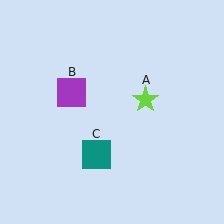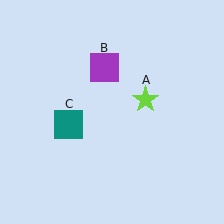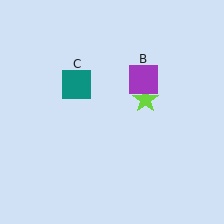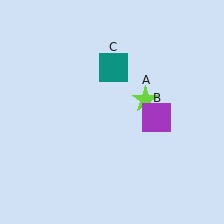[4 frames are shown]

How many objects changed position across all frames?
2 objects changed position: purple square (object B), teal square (object C).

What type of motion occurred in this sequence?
The purple square (object B), teal square (object C) rotated clockwise around the center of the scene.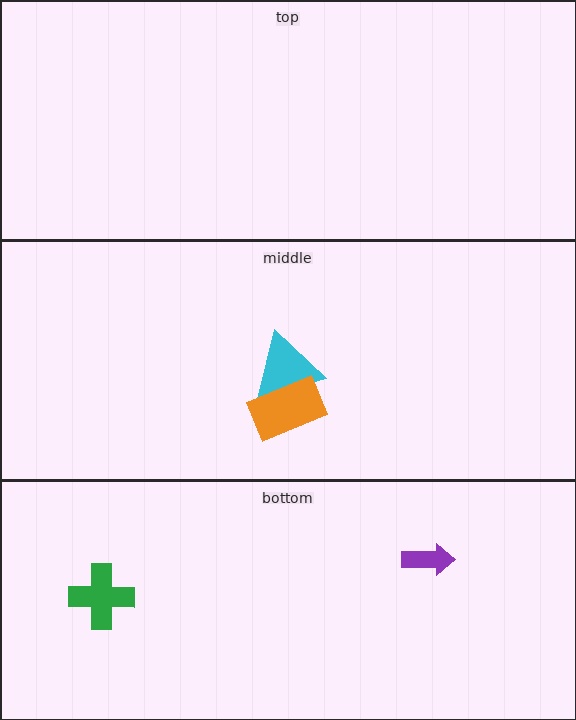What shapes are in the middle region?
The cyan triangle, the orange rectangle.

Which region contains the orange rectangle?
The middle region.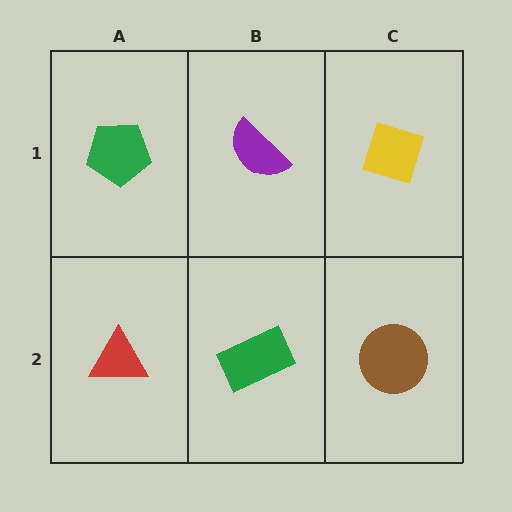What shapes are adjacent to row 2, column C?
A yellow diamond (row 1, column C), a green rectangle (row 2, column B).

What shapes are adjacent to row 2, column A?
A green pentagon (row 1, column A), a green rectangle (row 2, column B).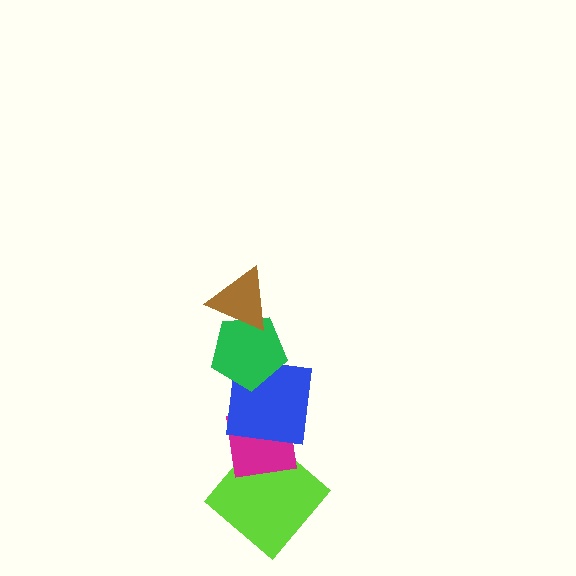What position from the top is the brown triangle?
The brown triangle is 1st from the top.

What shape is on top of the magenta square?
The blue square is on top of the magenta square.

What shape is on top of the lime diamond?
The magenta square is on top of the lime diamond.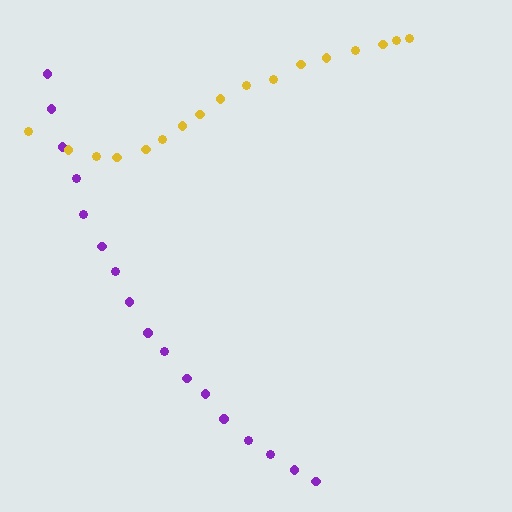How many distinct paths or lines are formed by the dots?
There are 2 distinct paths.